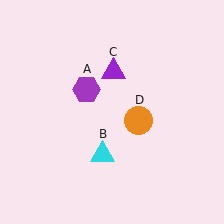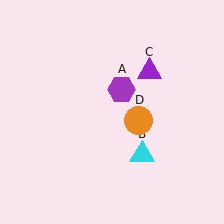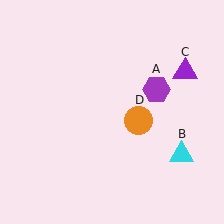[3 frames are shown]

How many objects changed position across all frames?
3 objects changed position: purple hexagon (object A), cyan triangle (object B), purple triangle (object C).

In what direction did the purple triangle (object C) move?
The purple triangle (object C) moved right.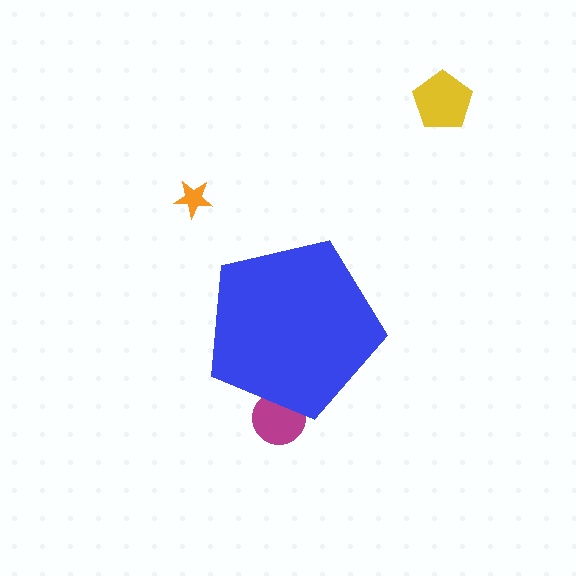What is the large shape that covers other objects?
A blue pentagon.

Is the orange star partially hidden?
No, the orange star is fully visible.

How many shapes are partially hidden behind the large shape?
1 shape is partially hidden.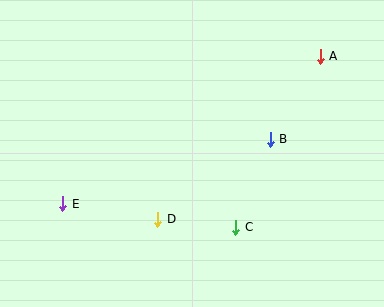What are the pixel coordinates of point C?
Point C is at (236, 227).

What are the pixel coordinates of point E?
Point E is at (63, 204).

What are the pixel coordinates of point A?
Point A is at (320, 56).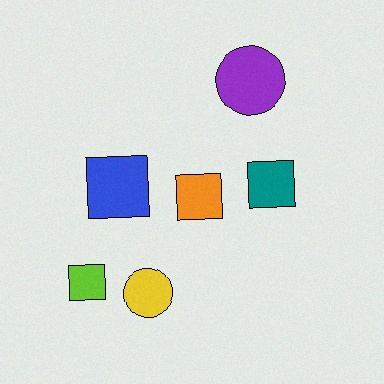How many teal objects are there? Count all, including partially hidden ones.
There is 1 teal object.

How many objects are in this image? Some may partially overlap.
There are 6 objects.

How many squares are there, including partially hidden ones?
There are 4 squares.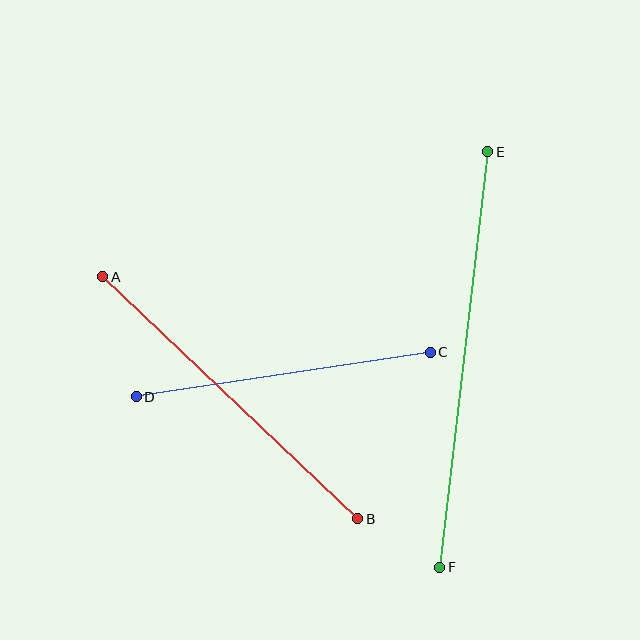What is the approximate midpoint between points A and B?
The midpoint is at approximately (230, 398) pixels.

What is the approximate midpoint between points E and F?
The midpoint is at approximately (464, 359) pixels.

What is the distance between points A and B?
The distance is approximately 352 pixels.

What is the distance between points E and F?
The distance is approximately 418 pixels.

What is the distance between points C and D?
The distance is approximately 297 pixels.